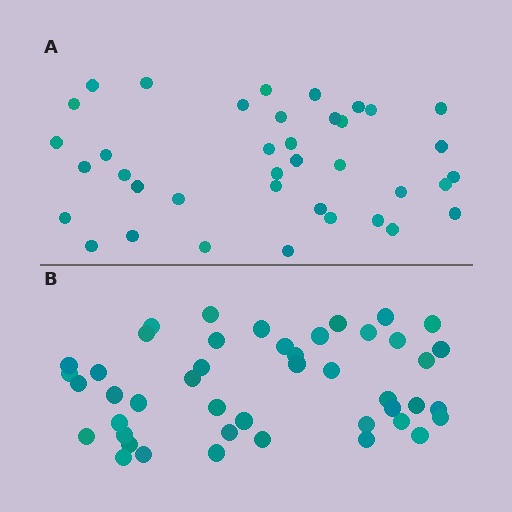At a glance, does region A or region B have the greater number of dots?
Region B (the bottom region) has more dots.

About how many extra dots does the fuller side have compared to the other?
Region B has roughly 8 or so more dots than region A.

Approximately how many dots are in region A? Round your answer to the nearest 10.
About 40 dots. (The exact count is 38, which rounds to 40.)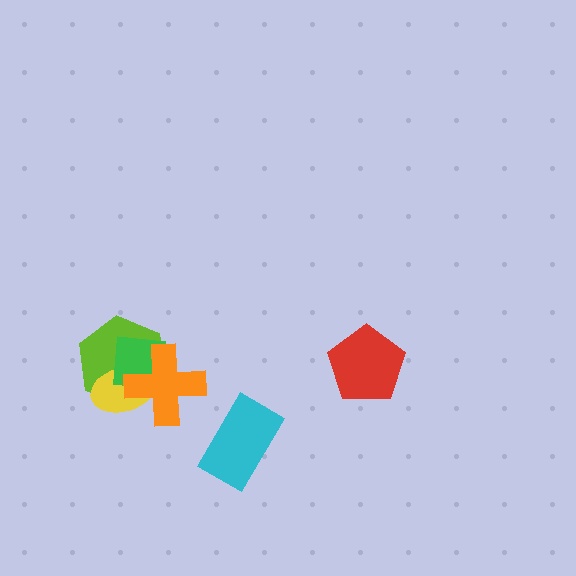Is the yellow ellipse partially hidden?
Yes, it is partially covered by another shape.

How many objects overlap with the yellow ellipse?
3 objects overlap with the yellow ellipse.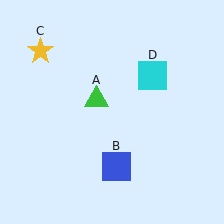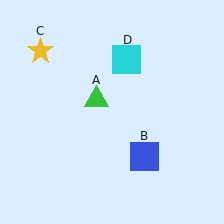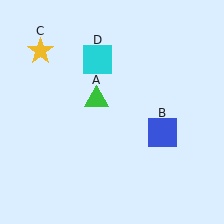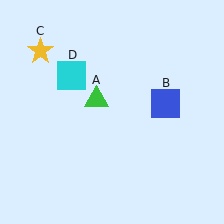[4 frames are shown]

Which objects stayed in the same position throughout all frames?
Green triangle (object A) and yellow star (object C) remained stationary.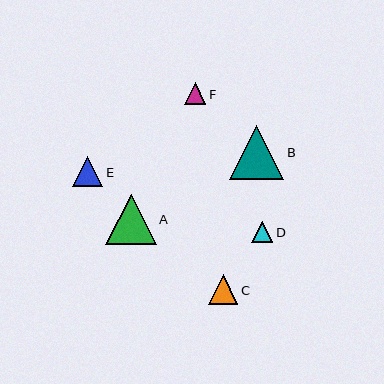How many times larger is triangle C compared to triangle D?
Triangle C is approximately 1.4 times the size of triangle D.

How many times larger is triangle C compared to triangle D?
Triangle C is approximately 1.4 times the size of triangle D.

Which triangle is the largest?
Triangle B is the largest with a size of approximately 54 pixels.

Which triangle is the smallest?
Triangle D is the smallest with a size of approximately 21 pixels.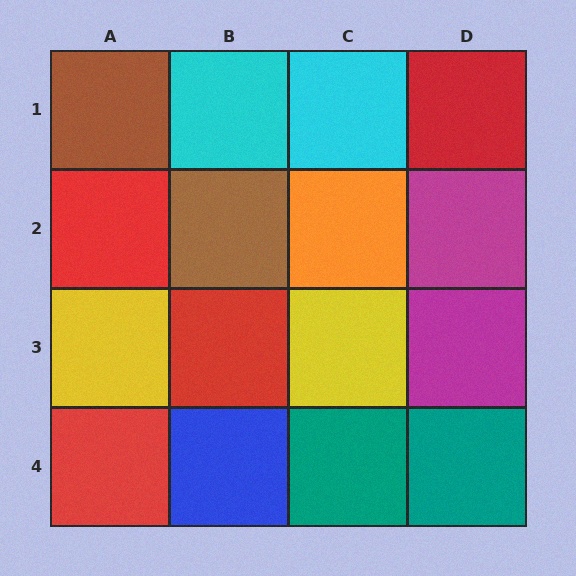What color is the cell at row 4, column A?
Red.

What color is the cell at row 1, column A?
Brown.